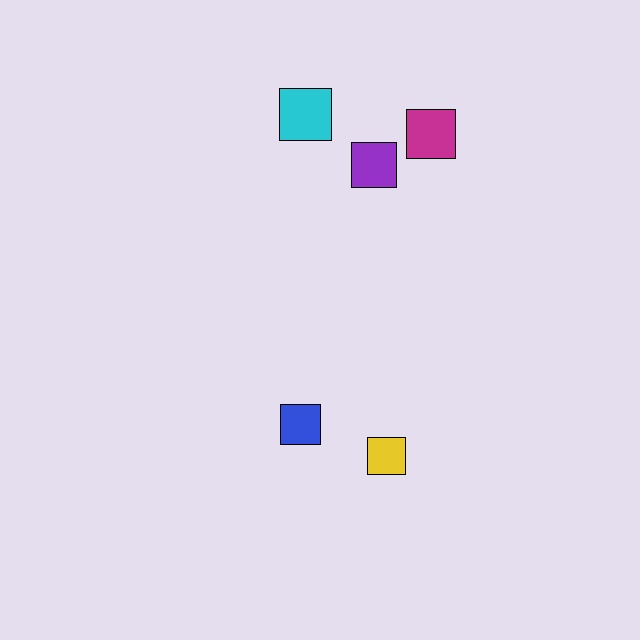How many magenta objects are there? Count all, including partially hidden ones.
There is 1 magenta object.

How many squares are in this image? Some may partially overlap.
There are 5 squares.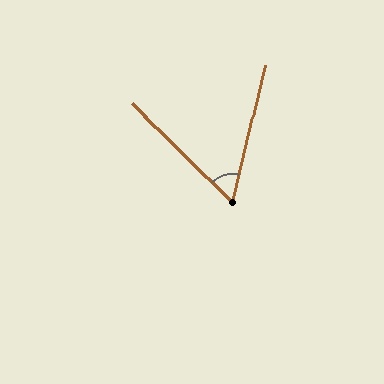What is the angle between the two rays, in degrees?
Approximately 59 degrees.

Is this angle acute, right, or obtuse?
It is acute.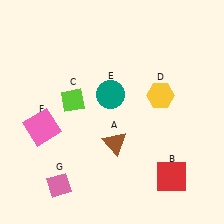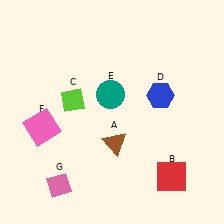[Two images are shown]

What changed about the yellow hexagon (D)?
In Image 1, D is yellow. In Image 2, it changed to blue.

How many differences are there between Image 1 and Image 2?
There is 1 difference between the two images.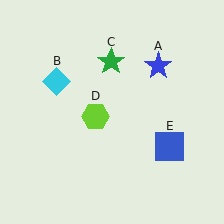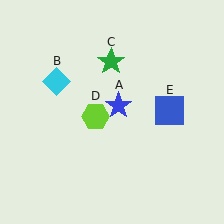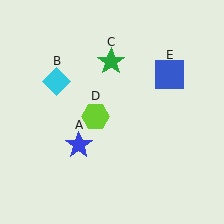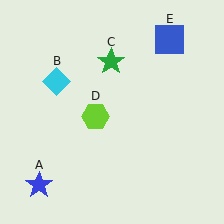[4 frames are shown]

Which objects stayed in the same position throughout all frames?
Cyan diamond (object B) and green star (object C) and lime hexagon (object D) remained stationary.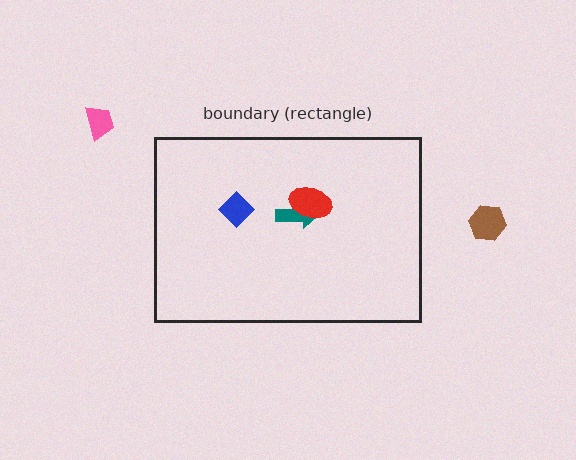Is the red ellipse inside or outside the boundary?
Inside.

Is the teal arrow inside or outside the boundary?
Inside.